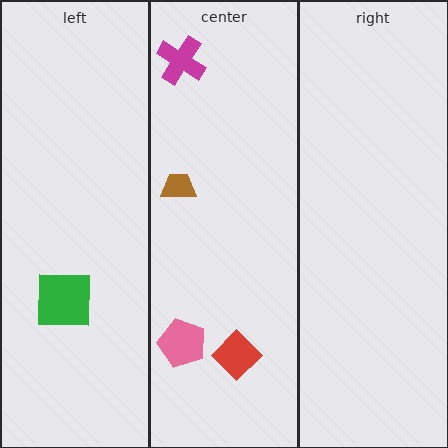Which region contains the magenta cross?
The center region.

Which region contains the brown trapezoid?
The center region.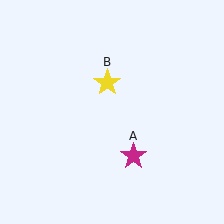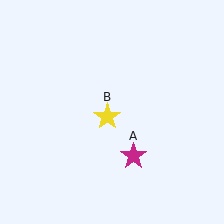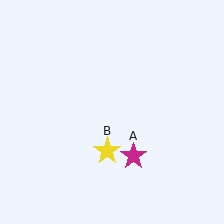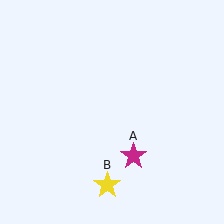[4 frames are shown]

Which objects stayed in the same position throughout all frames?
Magenta star (object A) remained stationary.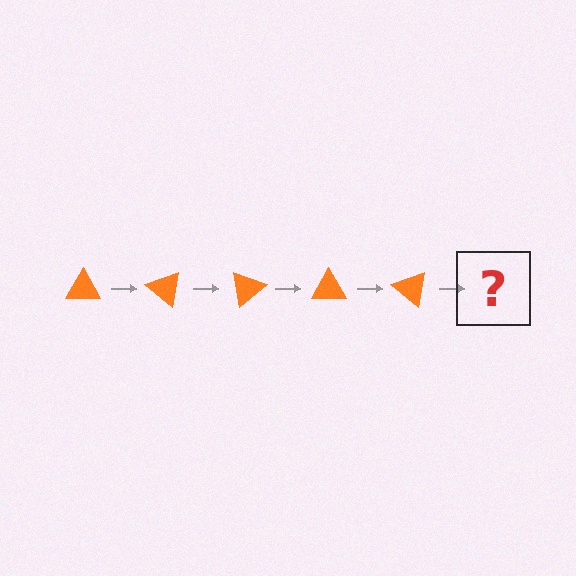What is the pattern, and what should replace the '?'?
The pattern is that the triangle rotates 40 degrees each step. The '?' should be an orange triangle rotated 200 degrees.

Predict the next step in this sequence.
The next step is an orange triangle rotated 200 degrees.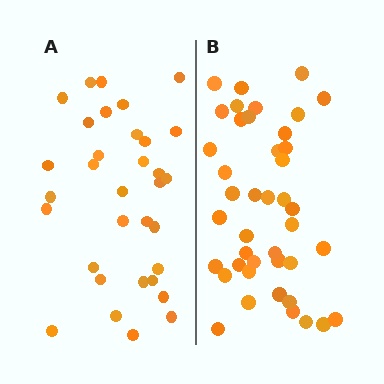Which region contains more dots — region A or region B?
Region B (the right region) has more dots.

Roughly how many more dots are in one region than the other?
Region B has roughly 8 or so more dots than region A.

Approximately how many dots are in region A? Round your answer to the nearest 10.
About 30 dots. (The exact count is 33, which rounds to 30.)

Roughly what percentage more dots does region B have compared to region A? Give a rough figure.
About 25% more.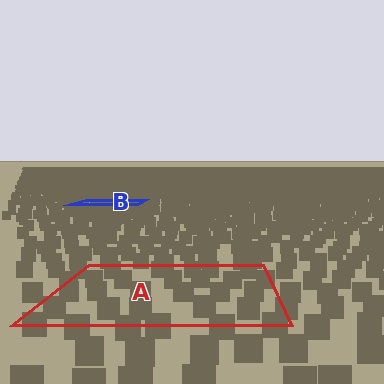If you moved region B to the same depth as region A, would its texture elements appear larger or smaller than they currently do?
They would appear larger. At a closer depth, the same texture elements are projected at a bigger on-screen size.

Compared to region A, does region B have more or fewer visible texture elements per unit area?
Region B has more texture elements per unit area — they are packed more densely because it is farther away.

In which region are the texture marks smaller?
The texture marks are smaller in region B, because it is farther away.